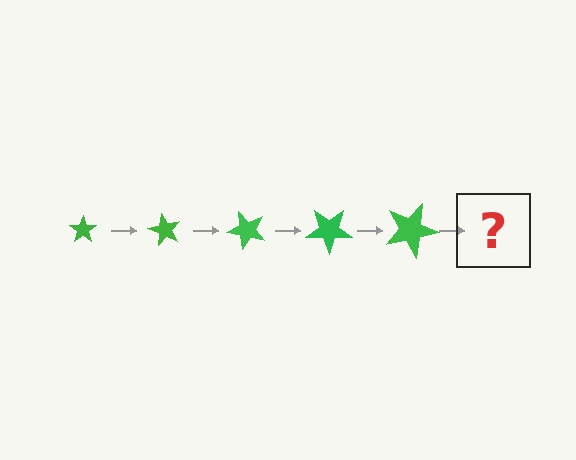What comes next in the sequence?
The next element should be a star, larger than the previous one and rotated 300 degrees from the start.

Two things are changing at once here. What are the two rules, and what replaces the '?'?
The two rules are that the star grows larger each step and it rotates 60 degrees each step. The '?' should be a star, larger than the previous one and rotated 300 degrees from the start.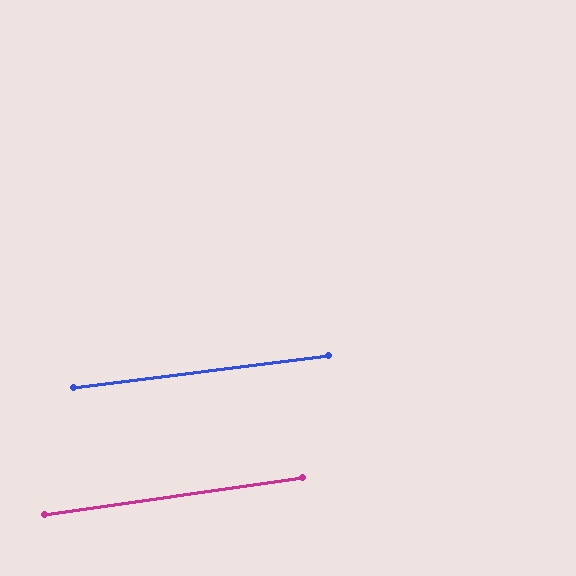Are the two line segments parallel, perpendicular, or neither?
Parallel — their directions differ by only 1.1°.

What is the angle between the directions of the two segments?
Approximately 1 degree.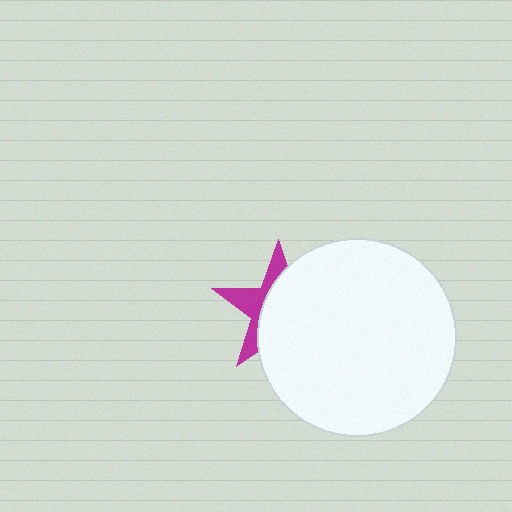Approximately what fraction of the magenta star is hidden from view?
Roughly 64% of the magenta star is hidden behind the white circle.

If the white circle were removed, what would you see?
You would see the complete magenta star.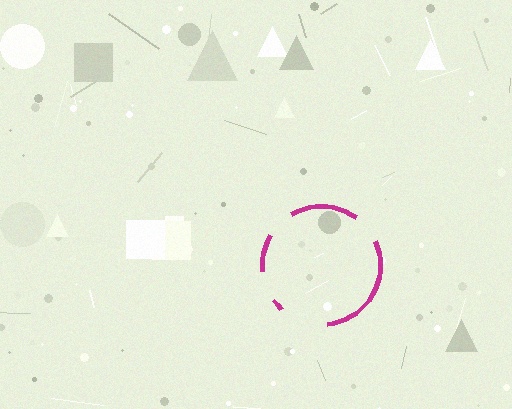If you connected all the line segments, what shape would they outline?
They would outline a circle.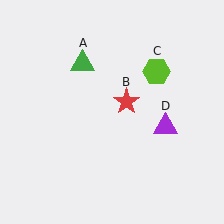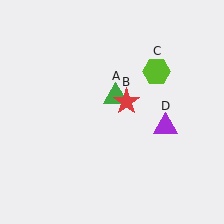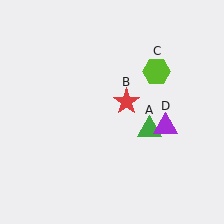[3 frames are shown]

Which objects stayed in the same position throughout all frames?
Red star (object B) and lime hexagon (object C) and purple triangle (object D) remained stationary.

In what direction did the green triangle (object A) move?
The green triangle (object A) moved down and to the right.